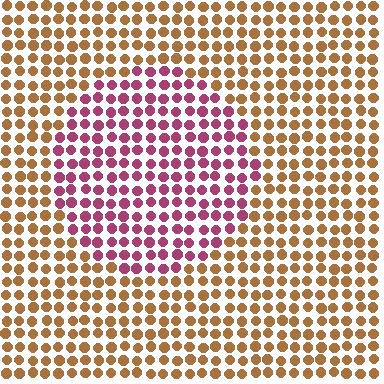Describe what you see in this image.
The image is filled with small brown elements in a uniform arrangement. A circle-shaped region is visible where the elements are tinted to a slightly different hue, forming a subtle color boundary.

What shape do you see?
I see a circle.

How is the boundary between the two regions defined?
The boundary is defined purely by a slight shift in hue (about 60 degrees). Spacing, size, and orientation are identical on both sides.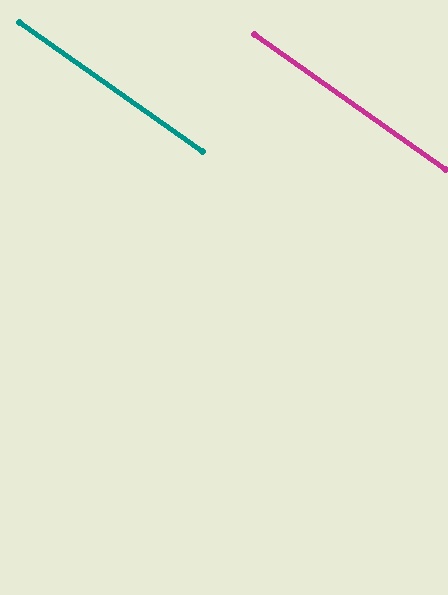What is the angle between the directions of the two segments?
Approximately 0 degrees.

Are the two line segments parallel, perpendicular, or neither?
Parallel — their directions differ by only 0.0°.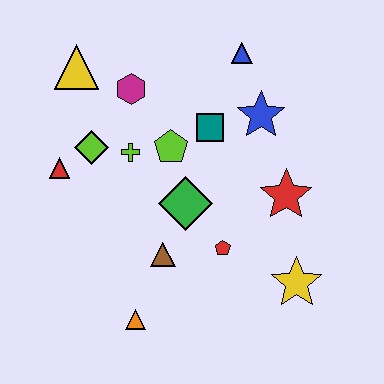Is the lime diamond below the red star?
No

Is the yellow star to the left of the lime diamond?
No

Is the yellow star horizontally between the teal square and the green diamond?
No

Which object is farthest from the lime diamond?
The yellow star is farthest from the lime diamond.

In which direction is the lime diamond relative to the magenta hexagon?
The lime diamond is below the magenta hexagon.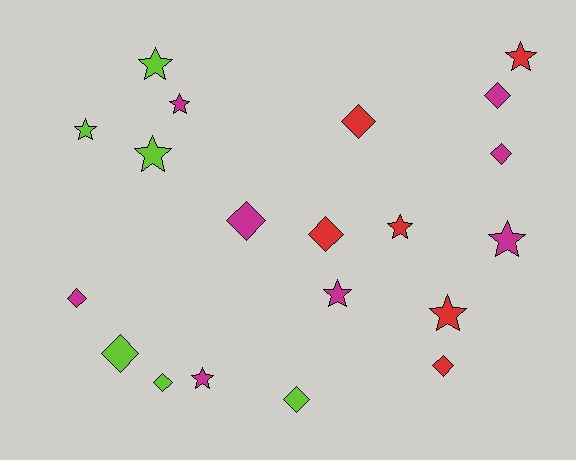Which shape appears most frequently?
Star, with 10 objects.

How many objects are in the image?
There are 20 objects.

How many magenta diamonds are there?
There are 4 magenta diamonds.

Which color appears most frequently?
Magenta, with 8 objects.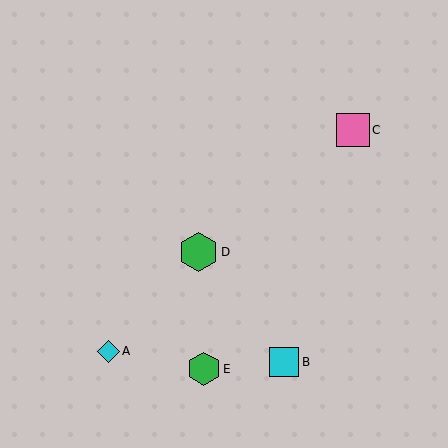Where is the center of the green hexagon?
The center of the green hexagon is at (204, 369).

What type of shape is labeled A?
Shape A is a cyan diamond.